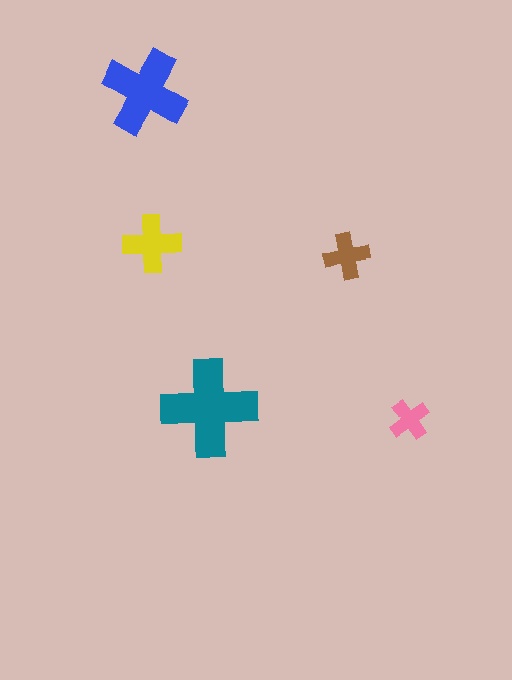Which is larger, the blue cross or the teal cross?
The teal one.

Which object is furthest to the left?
The blue cross is leftmost.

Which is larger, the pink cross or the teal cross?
The teal one.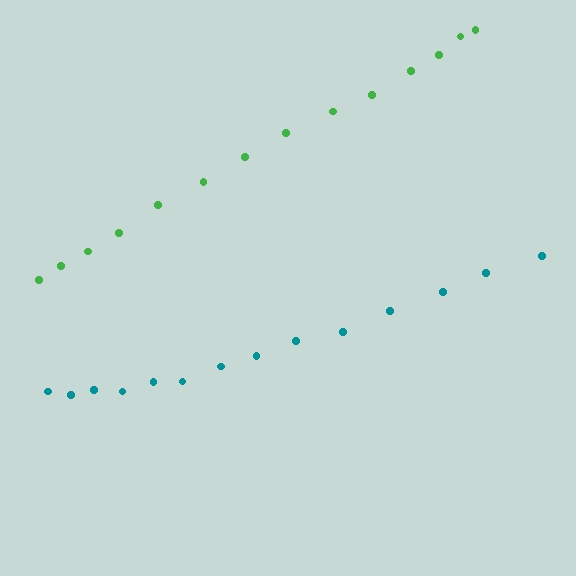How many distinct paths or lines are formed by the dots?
There are 2 distinct paths.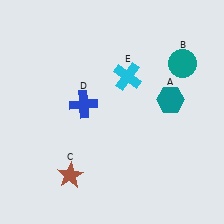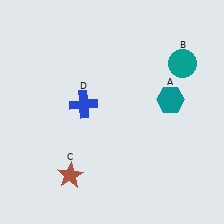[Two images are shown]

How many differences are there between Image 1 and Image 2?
There is 1 difference between the two images.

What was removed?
The cyan cross (E) was removed in Image 2.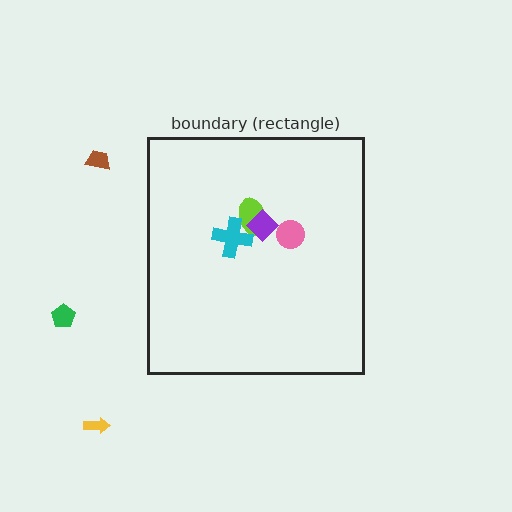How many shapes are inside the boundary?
4 inside, 3 outside.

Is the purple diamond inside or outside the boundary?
Inside.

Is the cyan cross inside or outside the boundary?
Inside.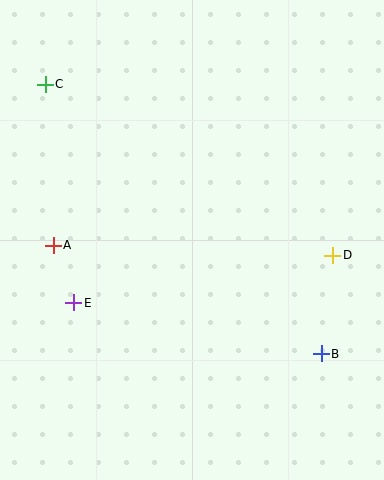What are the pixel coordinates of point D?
Point D is at (333, 255).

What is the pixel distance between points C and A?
The distance between C and A is 161 pixels.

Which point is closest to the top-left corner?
Point C is closest to the top-left corner.